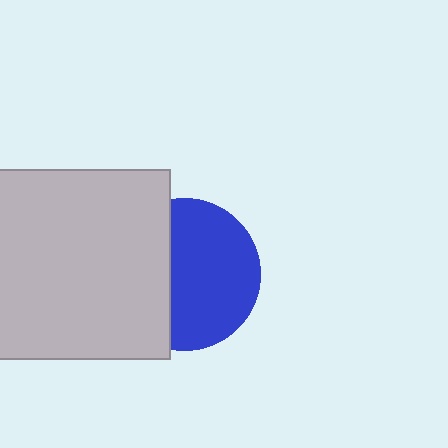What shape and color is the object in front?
The object in front is a light gray square.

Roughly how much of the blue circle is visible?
About half of it is visible (roughly 61%).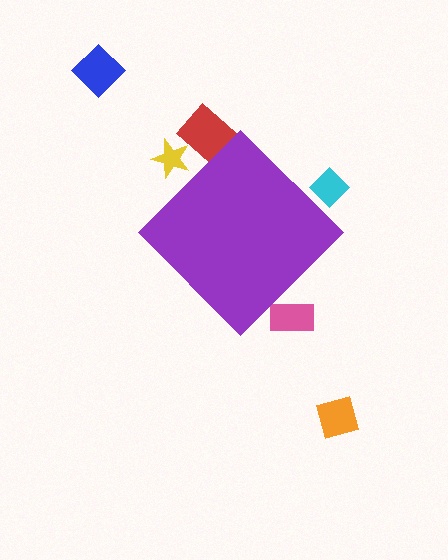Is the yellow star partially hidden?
Yes, the yellow star is partially hidden behind the purple diamond.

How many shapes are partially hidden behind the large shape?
4 shapes are partially hidden.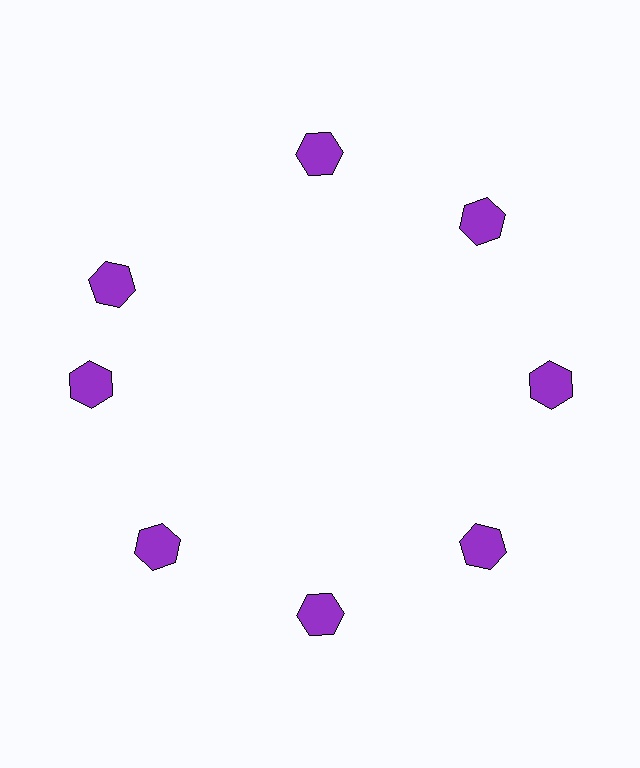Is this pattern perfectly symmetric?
No. The 8 purple hexagons are arranged in a ring, but one element near the 10 o'clock position is rotated out of alignment along the ring, breaking the 8-fold rotational symmetry.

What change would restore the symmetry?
The symmetry would be restored by rotating it back into even spacing with its neighbors so that all 8 hexagons sit at equal angles and equal distance from the center.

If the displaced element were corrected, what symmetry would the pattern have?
It would have 8-fold rotational symmetry — the pattern would map onto itself every 45 degrees.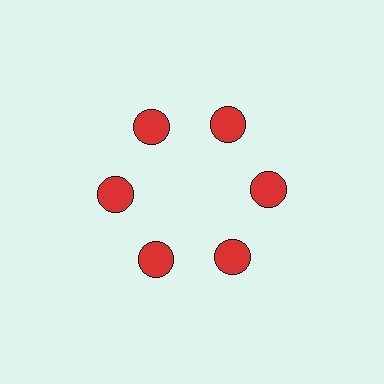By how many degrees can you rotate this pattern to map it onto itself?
The pattern maps onto itself every 60 degrees of rotation.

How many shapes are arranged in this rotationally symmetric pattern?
There are 6 shapes, arranged in 6 groups of 1.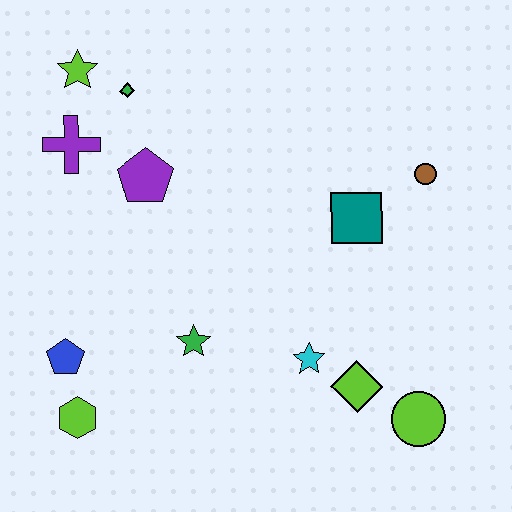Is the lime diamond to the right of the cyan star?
Yes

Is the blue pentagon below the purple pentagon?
Yes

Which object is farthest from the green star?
The lime star is farthest from the green star.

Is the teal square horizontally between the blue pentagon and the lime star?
No